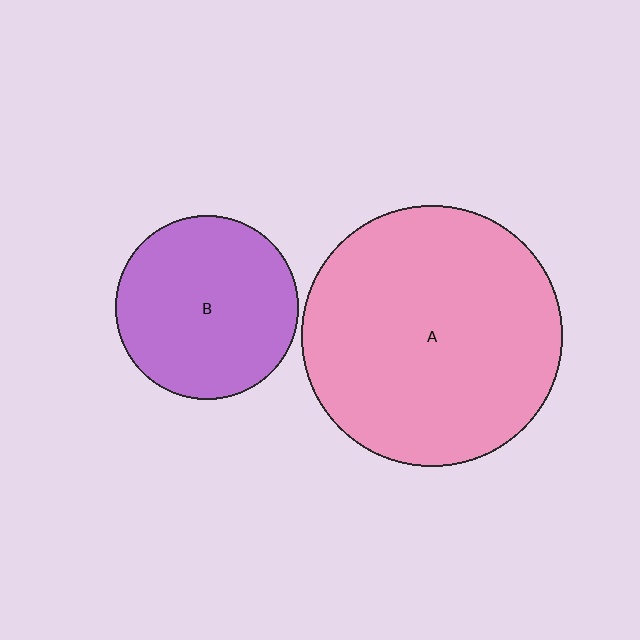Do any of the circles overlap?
No, none of the circles overlap.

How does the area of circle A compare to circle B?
Approximately 2.0 times.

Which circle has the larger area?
Circle A (pink).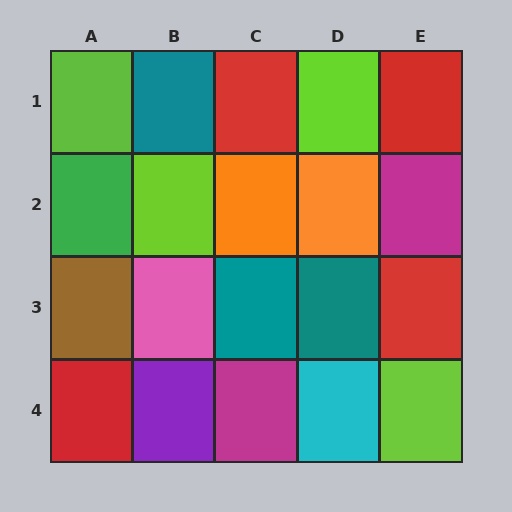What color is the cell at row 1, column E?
Red.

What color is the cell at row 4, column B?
Purple.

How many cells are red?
4 cells are red.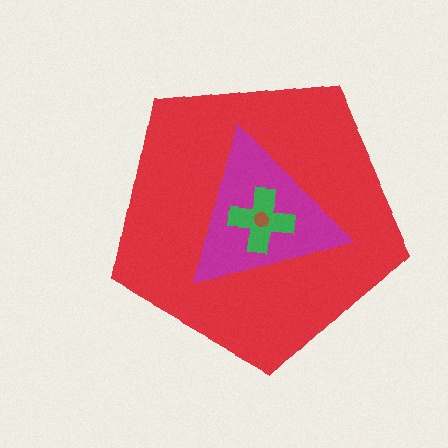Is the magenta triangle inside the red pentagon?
Yes.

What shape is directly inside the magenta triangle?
The green cross.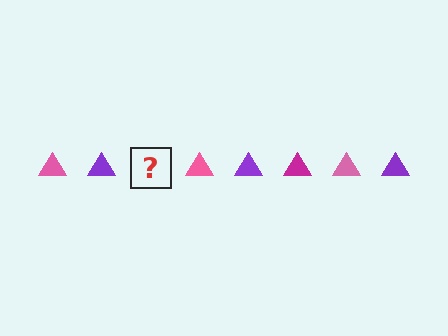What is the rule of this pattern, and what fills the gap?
The rule is that the pattern cycles through pink, purple, magenta triangles. The gap should be filled with a magenta triangle.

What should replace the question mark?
The question mark should be replaced with a magenta triangle.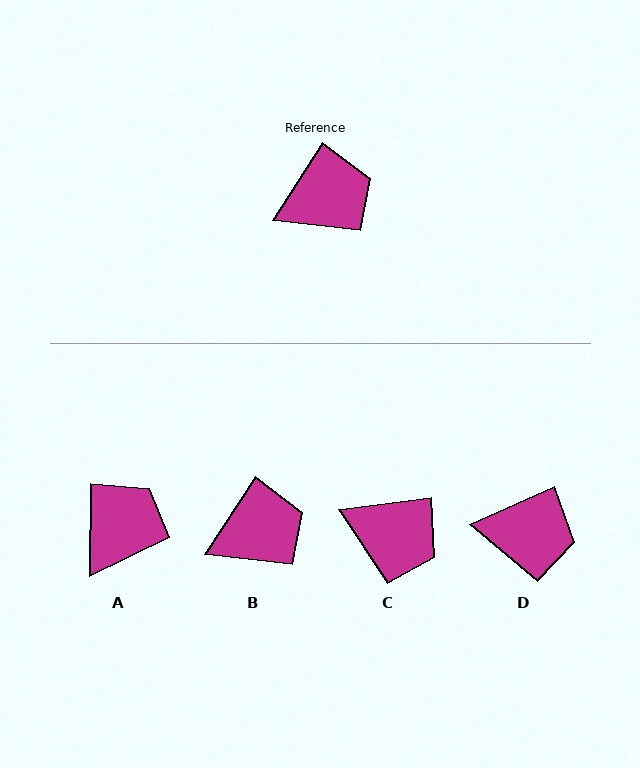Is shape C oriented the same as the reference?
No, it is off by about 50 degrees.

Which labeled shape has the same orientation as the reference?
B.